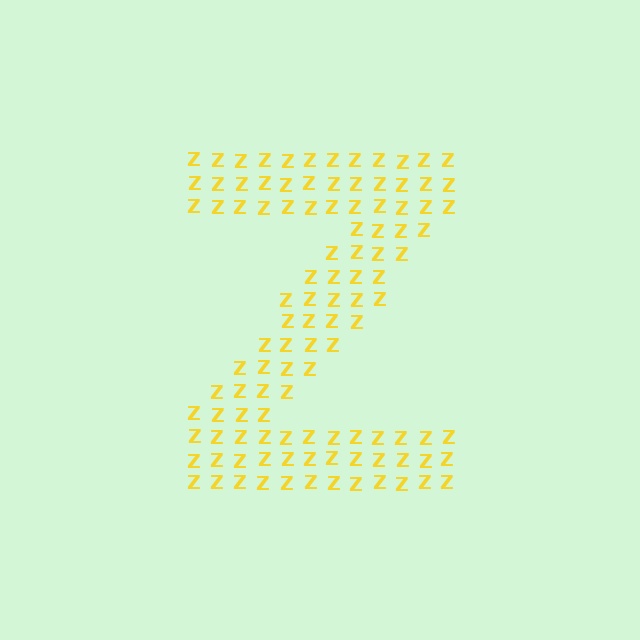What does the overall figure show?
The overall figure shows the letter Z.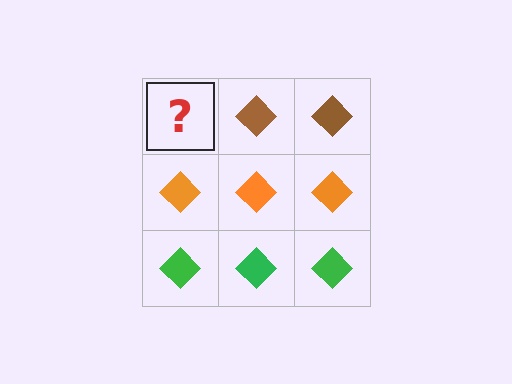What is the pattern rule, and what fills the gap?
The rule is that each row has a consistent color. The gap should be filled with a brown diamond.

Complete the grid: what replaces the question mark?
The question mark should be replaced with a brown diamond.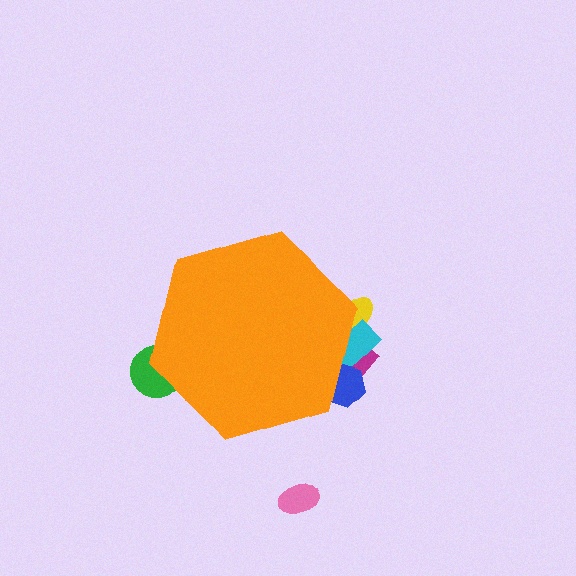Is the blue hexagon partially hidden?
Yes, the blue hexagon is partially hidden behind the orange hexagon.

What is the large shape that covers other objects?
An orange hexagon.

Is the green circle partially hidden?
Yes, the green circle is partially hidden behind the orange hexagon.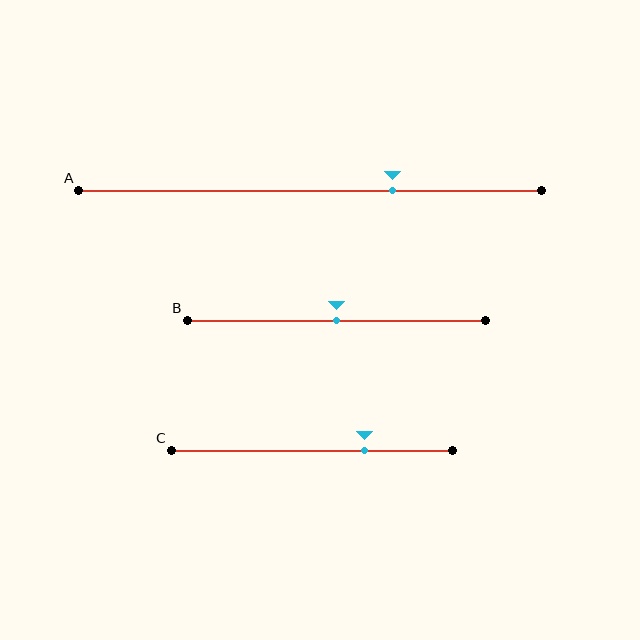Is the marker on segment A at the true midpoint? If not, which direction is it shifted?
No, the marker on segment A is shifted to the right by about 18% of the segment length.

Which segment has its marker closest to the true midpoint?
Segment B has its marker closest to the true midpoint.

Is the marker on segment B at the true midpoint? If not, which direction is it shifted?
Yes, the marker on segment B is at the true midpoint.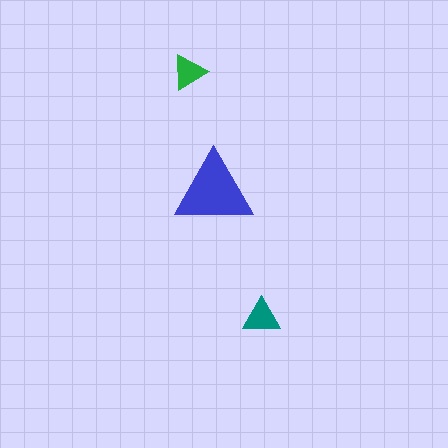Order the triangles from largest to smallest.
the blue one, the teal one, the green one.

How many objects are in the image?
There are 3 objects in the image.